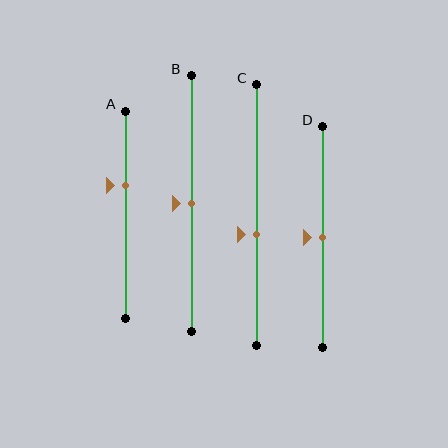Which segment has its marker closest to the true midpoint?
Segment B has its marker closest to the true midpoint.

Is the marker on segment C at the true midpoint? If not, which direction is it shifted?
No, the marker on segment C is shifted downward by about 7% of the segment length.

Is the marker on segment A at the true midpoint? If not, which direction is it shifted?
No, the marker on segment A is shifted upward by about 14% of the segment length.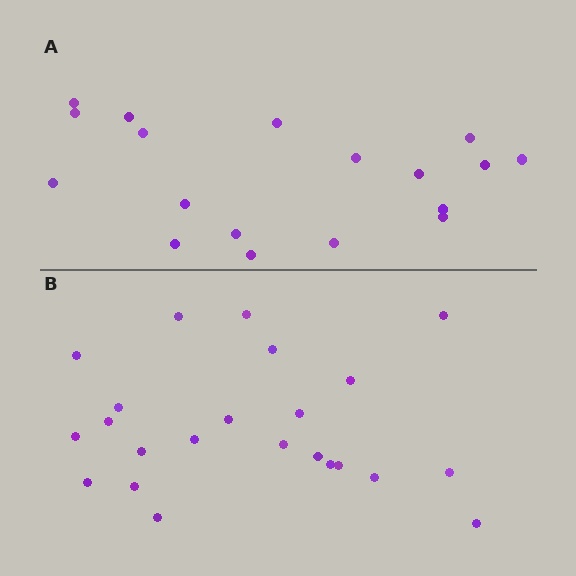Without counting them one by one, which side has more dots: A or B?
Region B (the bottom region) has more dots.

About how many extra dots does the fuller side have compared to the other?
Region B has about 5 more dots than region A.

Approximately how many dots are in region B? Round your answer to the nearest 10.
About 20 dots. (The exact count is 23, which rounds to 20.)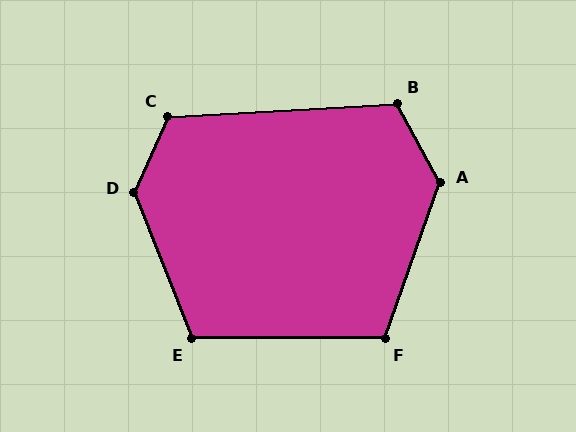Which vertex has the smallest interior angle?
F, at approximately 110 degrees.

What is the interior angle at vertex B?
Approximately 116 degrees (obtuse).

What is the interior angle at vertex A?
Approximately 131 degrees (obtuse).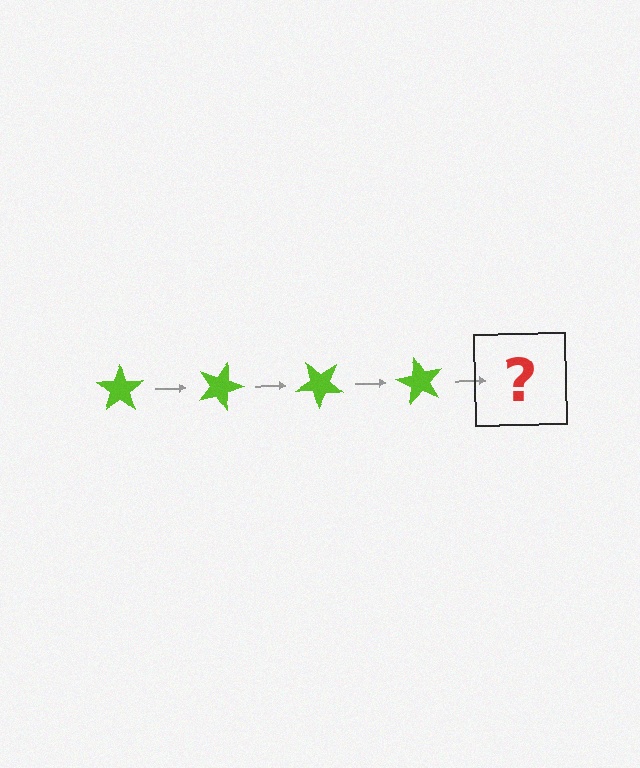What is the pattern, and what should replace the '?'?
The pattern is that the star rotates 20 degrees each step. The '?' should be a lime star rotated 80 degrees.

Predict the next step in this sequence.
The next step is a lime star rotated 80 degrees.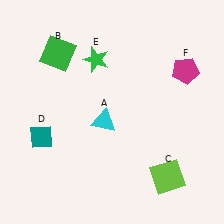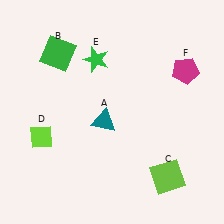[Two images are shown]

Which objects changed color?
A changed from cyan to teal. D changed from teal to lime.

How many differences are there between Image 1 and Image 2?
There are 2 differences between the two images.